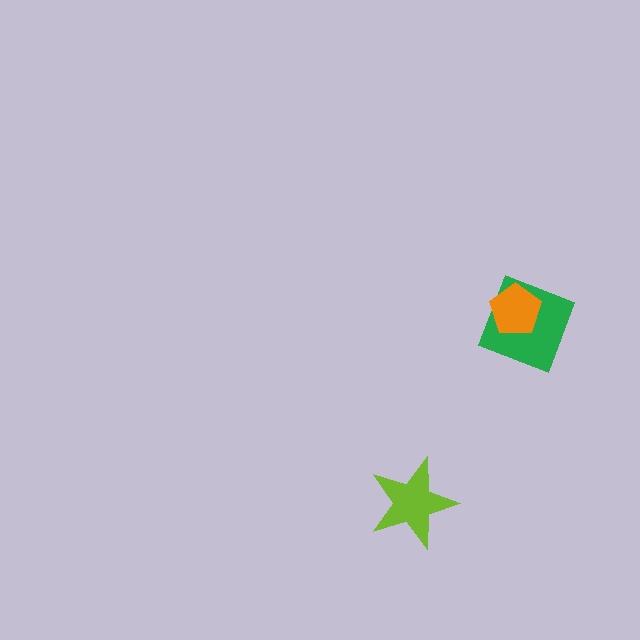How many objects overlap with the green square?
1 object overlaps with the green square.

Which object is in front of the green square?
The orange pentagon is in front of the green square.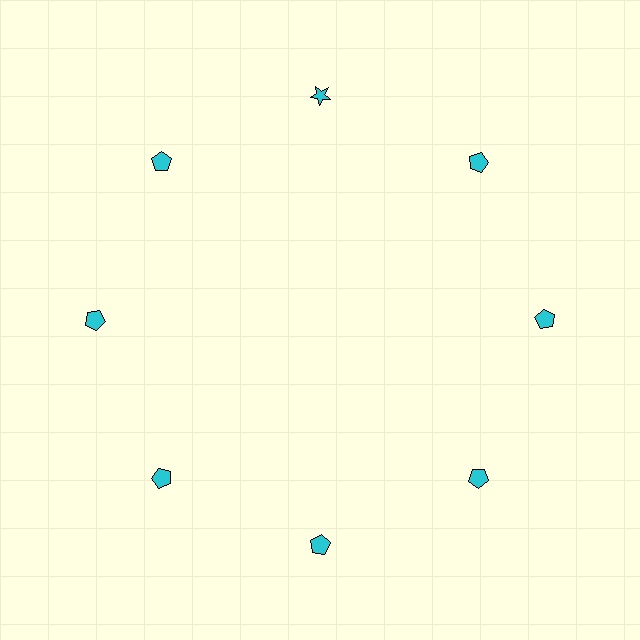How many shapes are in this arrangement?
There are 8 shapes arranged in a ring pattern.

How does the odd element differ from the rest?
It has a different shape: star instead of pentagon.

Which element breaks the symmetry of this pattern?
The cyan star at roughly the 12 o'clock position breaks the symmetry. All other shapes are cyan pentagons.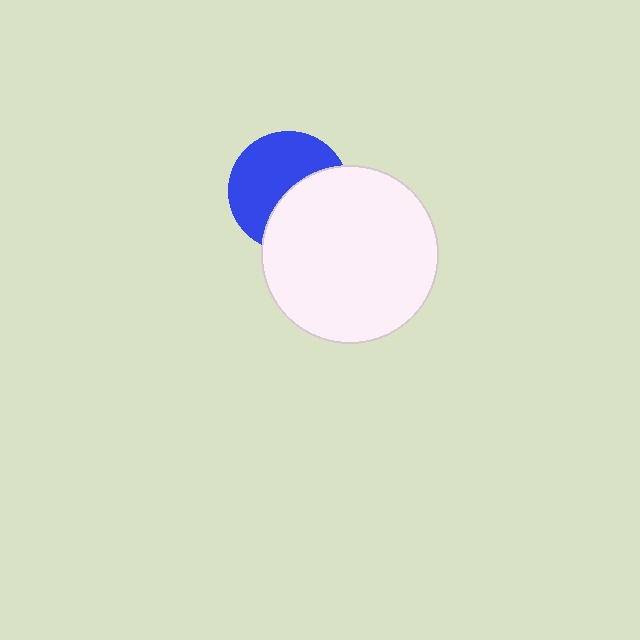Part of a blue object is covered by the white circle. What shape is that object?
It is a circle.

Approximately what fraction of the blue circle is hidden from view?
Roughly 44% of the blue circle is hidden behind the white circle.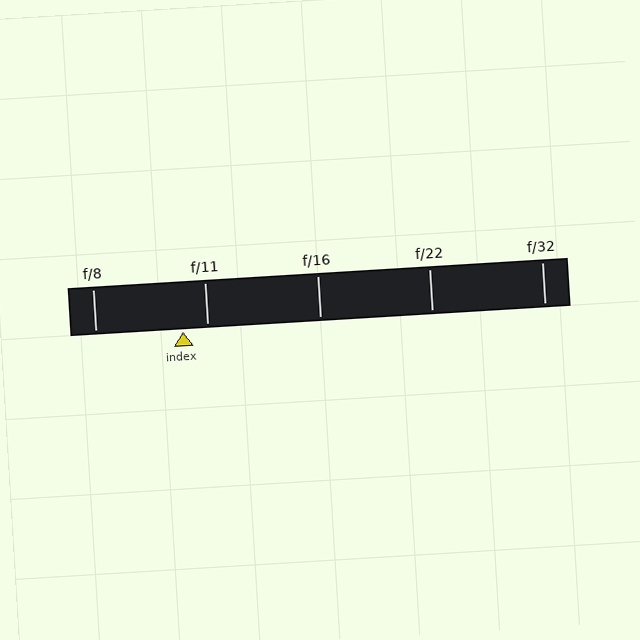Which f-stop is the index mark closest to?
The index mark is closest to f/11.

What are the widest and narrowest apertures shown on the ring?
The widest aperture shown is f/8 and the narrowest is f/32.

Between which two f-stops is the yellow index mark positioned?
The index mark is between f/8 and f/11.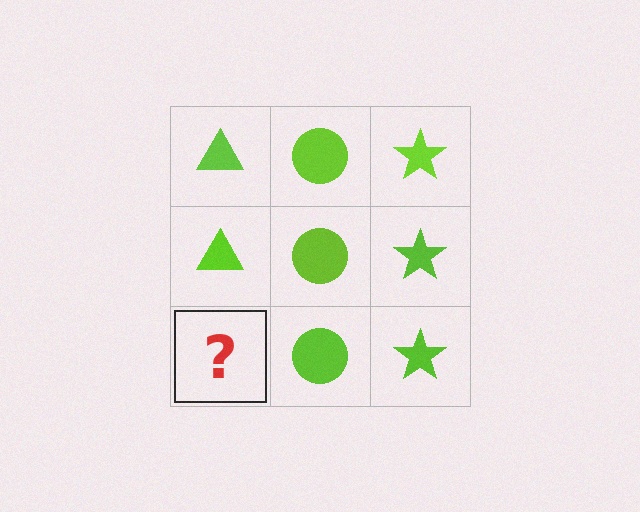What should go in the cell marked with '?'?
The missing cell should contain a lime triangle.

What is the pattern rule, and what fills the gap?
The rule is that each column has a consistent shape. The gap should be filled with a lime triangle.